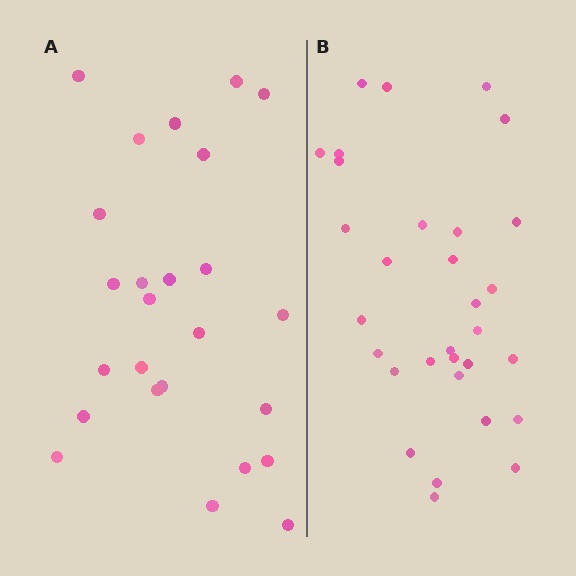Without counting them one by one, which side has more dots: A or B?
Region B (the right region) has more dots.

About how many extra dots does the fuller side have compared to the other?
Region B has about 6 more dots than region A.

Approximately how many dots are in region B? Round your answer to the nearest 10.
About 30 dots. (The exact count is 31, which rounds to 30.)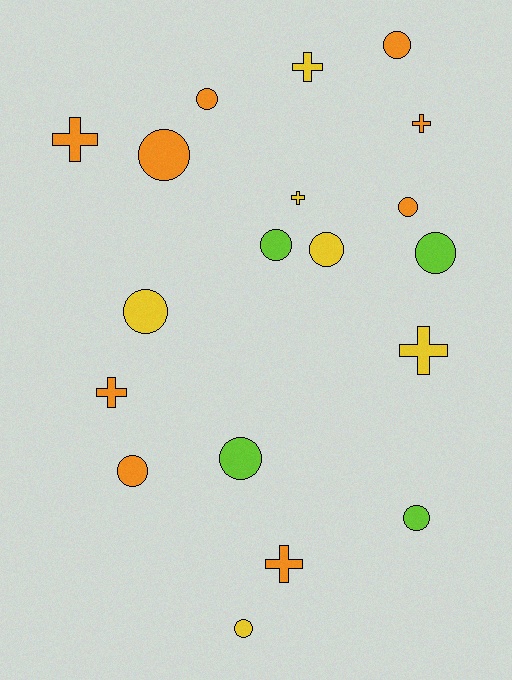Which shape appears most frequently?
Circle, with 12 objects.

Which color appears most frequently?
Orange, with 9 objects.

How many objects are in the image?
There are 19 objects.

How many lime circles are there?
There are 4 lime circles.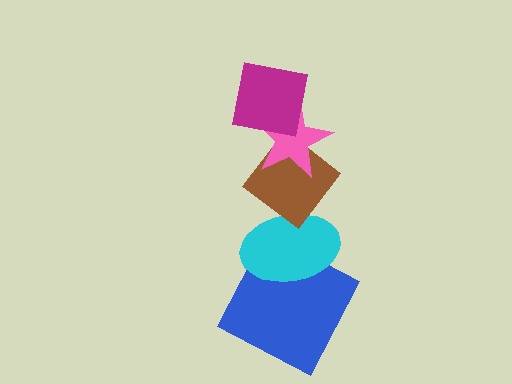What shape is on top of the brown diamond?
The pink star is on top of the brown diamond.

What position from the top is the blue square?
The blue square is 5th from the top.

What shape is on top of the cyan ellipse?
The brown diamond is on top of the cyan ellipse.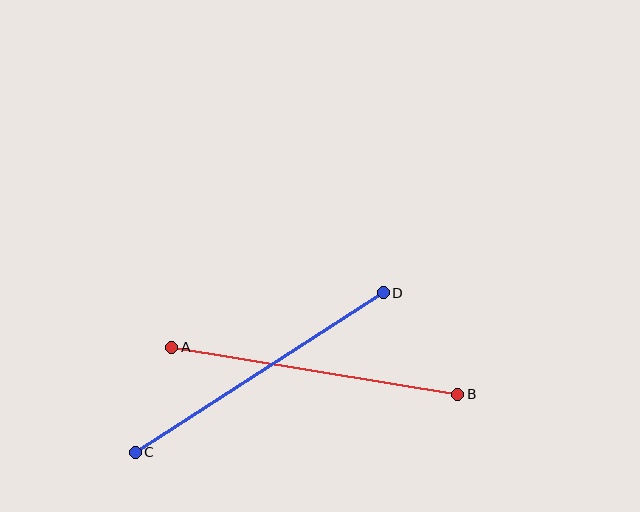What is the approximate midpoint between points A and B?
The midpoint is at approximately (315, 371) pixels.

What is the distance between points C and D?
The distance is approximately 295 pixels.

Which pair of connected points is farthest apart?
Points C and D are farthest apart.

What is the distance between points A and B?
The distance is approximately 290 pixels.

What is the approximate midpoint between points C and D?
The midpoint is at approximately (259, 373) pixels.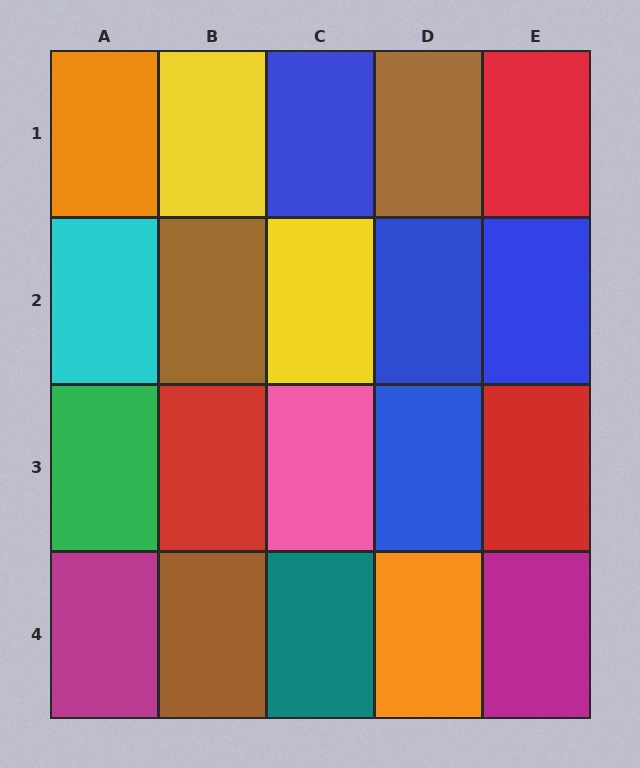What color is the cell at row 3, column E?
Red.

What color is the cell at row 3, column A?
Green.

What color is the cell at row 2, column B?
Brown.